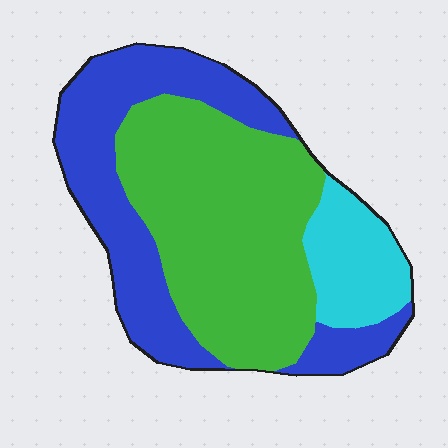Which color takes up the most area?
Green, at roughly 50%.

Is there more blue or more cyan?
Blue.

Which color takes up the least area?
Cyan, at roughly 15%.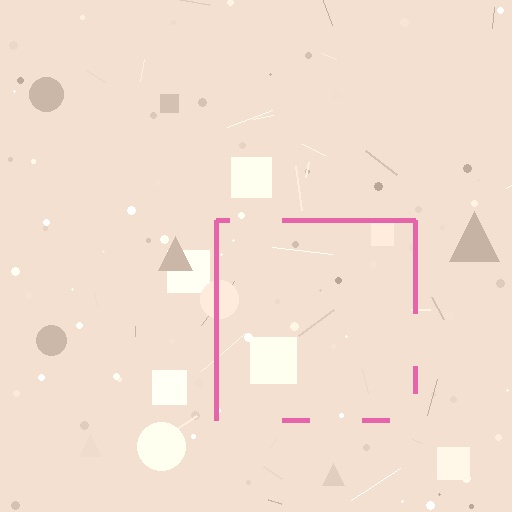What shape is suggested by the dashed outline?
The dashed outline suggests a square.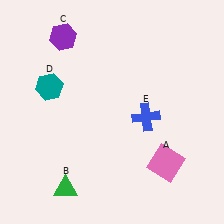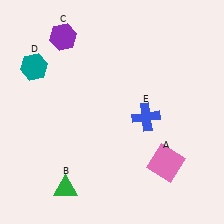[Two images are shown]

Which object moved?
The teal hexagon (D) moved up.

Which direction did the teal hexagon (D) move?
The teal hexagon (D) moved up.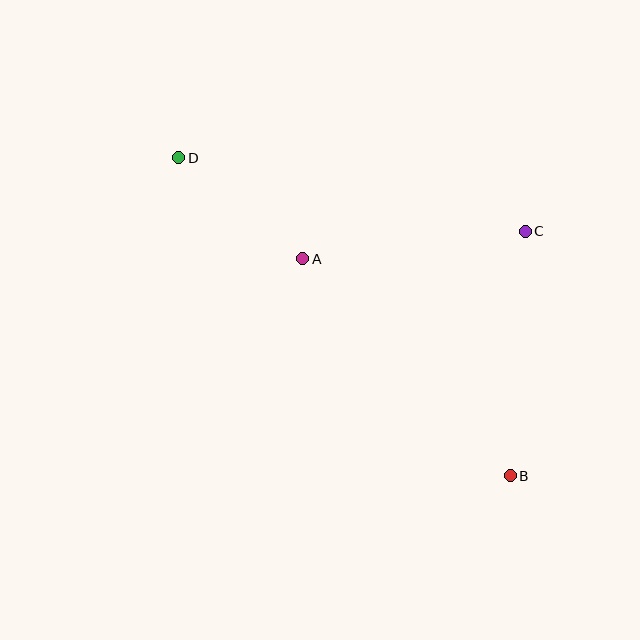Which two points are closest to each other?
Points A and D are closest to each other.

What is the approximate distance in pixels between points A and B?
The distance between A and B is approximately 300 pixels.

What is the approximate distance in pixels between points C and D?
The distance between C and D is approximately 354 pixels.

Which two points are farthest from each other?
Points B and D are farthest from each other.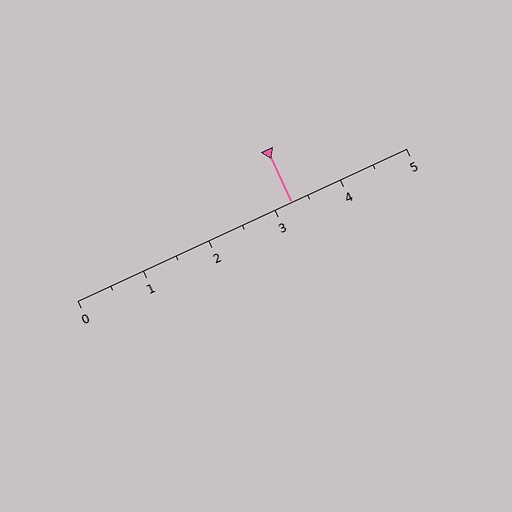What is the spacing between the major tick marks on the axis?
The major ticks are spaced 1 apart.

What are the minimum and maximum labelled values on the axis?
The axis runs from 0 to 5.